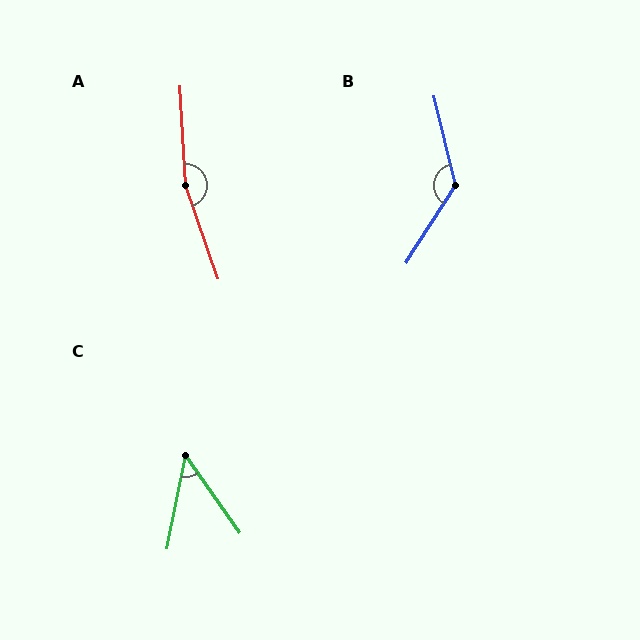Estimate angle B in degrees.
Approximately 133 degrees.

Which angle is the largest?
A, at approximately 164 degrees.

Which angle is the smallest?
C, at approximately 46 degrees.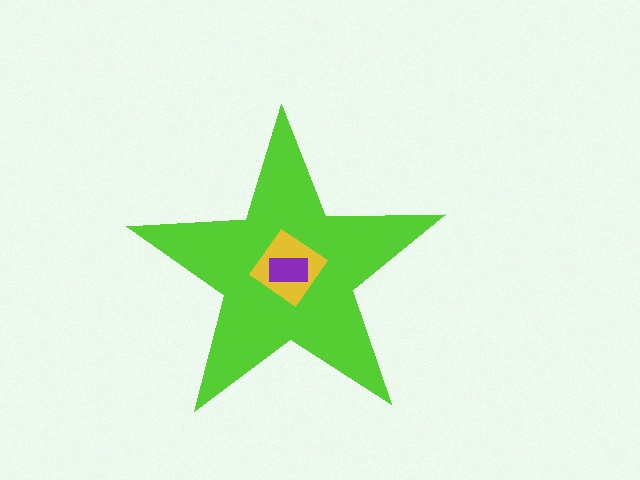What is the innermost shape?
The purple rectangle.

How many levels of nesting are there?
3.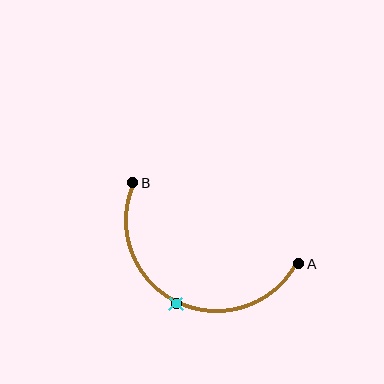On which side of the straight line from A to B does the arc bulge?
The arc bulges below the straight line connecting A and B.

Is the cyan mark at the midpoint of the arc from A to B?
Yes. The cyan mark lies on the arc at equal arc-length from both A and B — it is the arc midpoint.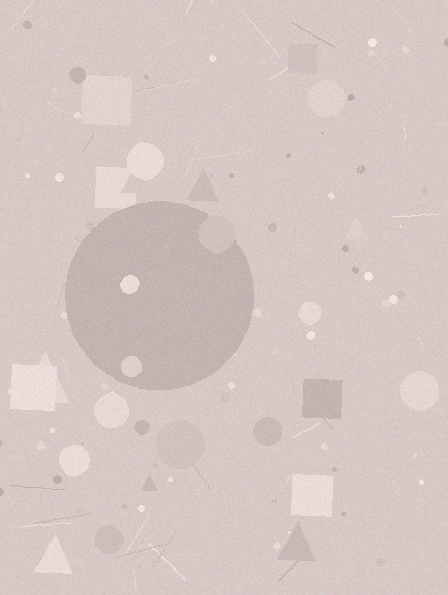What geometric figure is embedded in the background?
A circle is embedded in the background.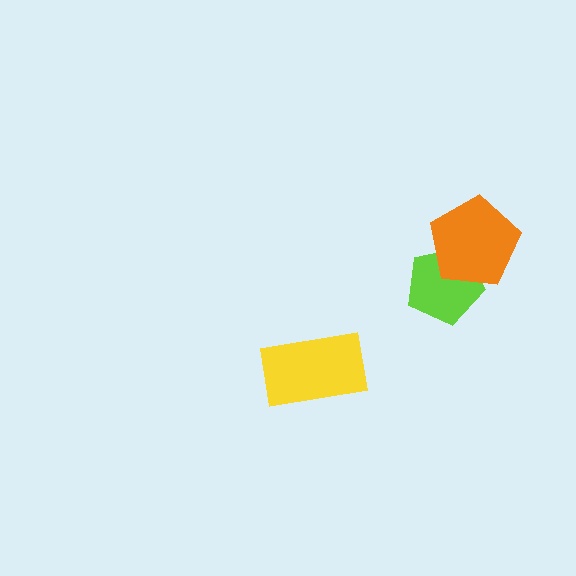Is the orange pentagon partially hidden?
No, no other shape covers it.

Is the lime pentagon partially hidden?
Yes, it is partially covered by another shape.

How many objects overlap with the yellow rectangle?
0 objects overlap with the yellow rectangle.